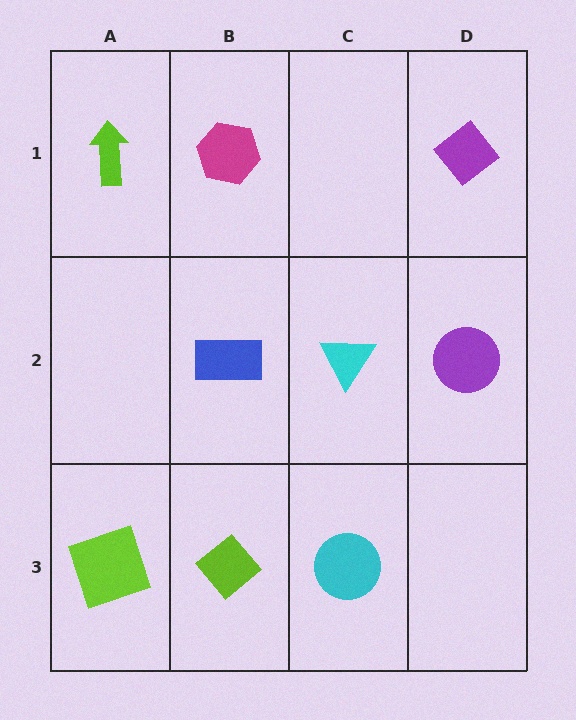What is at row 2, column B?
A blue rectangle.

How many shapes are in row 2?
3 shapes.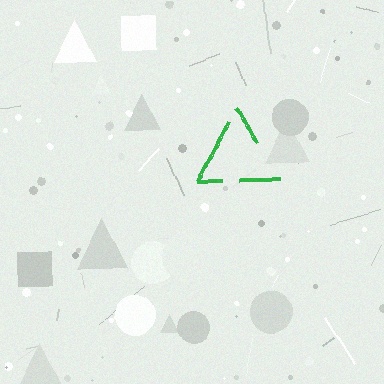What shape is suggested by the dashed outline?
The dashed outline suggests a triangle.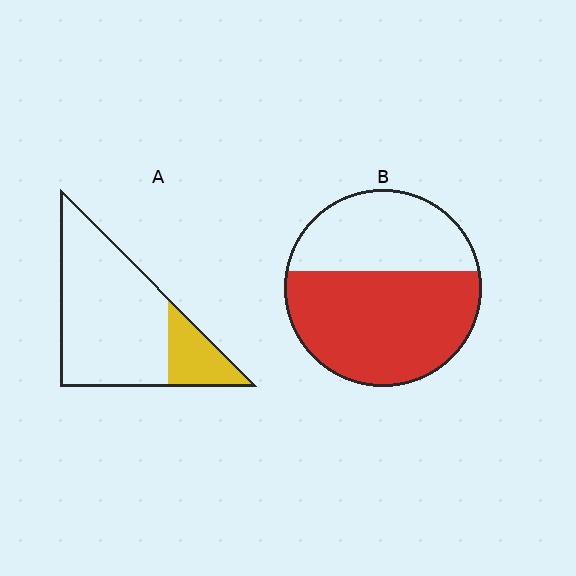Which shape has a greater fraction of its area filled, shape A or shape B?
Shape B.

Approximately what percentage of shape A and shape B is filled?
A is approximately 20% and B is approximately 60%.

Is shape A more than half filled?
No.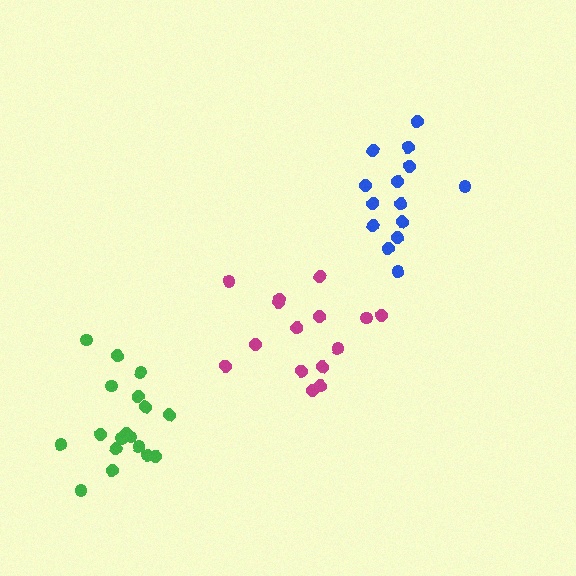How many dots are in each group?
Group 1: 14 dots, Group 2: 18 dots, Group 3: 15 dots (47 total).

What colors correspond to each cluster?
The clusters are colored: blue, green, magenta.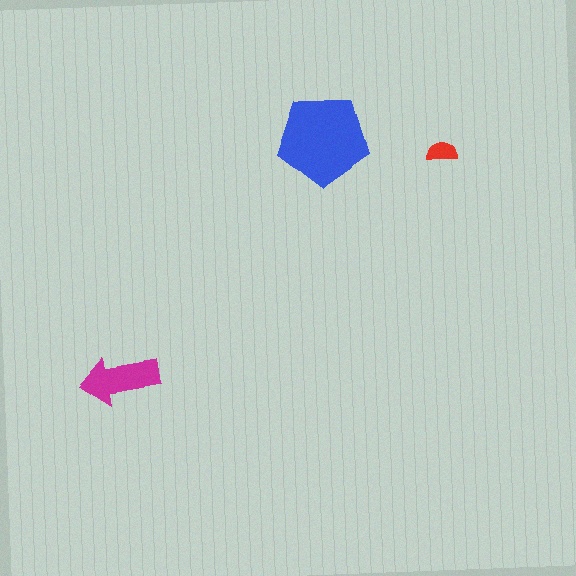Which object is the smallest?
The red semicircle.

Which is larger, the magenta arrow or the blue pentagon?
The blue pentagon.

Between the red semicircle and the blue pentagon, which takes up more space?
The blue pentagon.